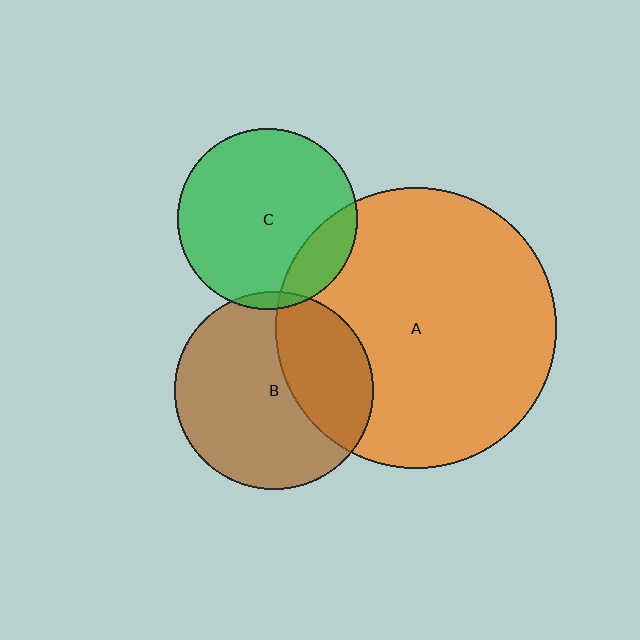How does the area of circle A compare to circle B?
Approximately 2.0 times.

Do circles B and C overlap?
Yes.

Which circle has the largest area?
Circle A (orange).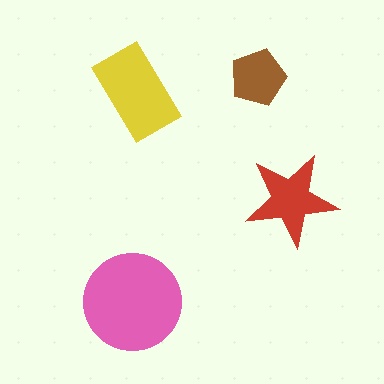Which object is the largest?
The pink circle.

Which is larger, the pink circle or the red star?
The pink circle.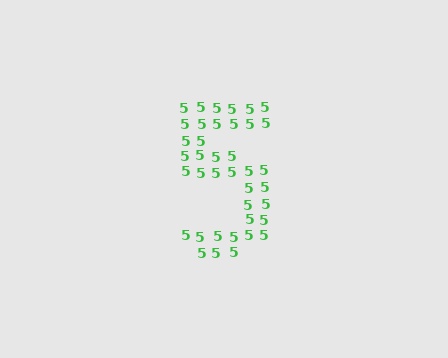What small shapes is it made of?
It is made of small digit 5's.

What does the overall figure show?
The overall figure shows the digit 5.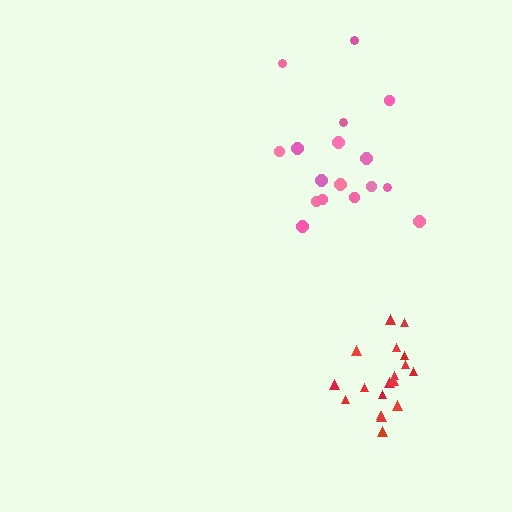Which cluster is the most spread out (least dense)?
Pink.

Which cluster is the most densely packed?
Red.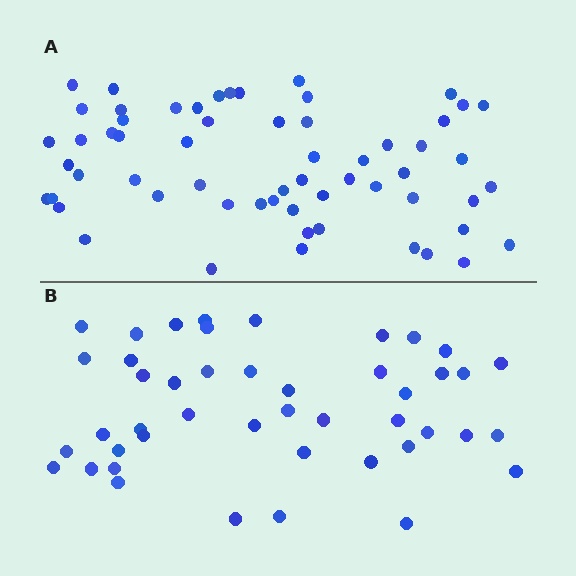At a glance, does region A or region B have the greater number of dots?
Region A (the top region) has more dots.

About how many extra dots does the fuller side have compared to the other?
Region A has approximately 15 more dots than region B.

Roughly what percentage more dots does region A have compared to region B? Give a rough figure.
About 35% more.